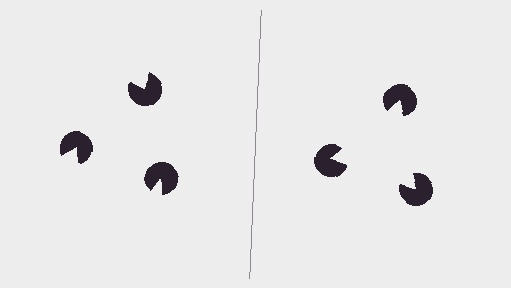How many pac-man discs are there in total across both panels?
6 — 3 on each side.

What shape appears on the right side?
An illusory triangle.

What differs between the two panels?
The pac-man discs are positioned identically on both sides; only the wedge orientations differ. On the right they align to a triangle; on the left they are misaligned.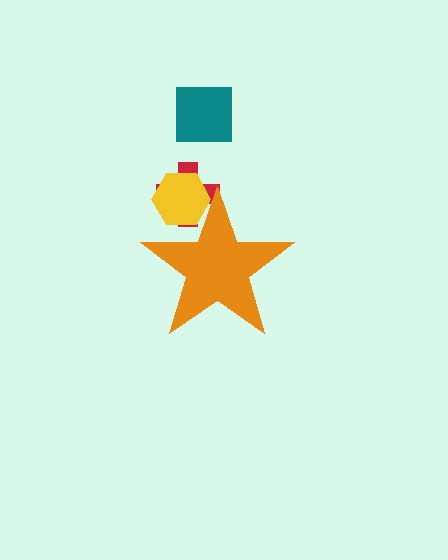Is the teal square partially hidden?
No, the teal square is fully visible.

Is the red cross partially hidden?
Yes, the red cross is partially hidden behind the orange star.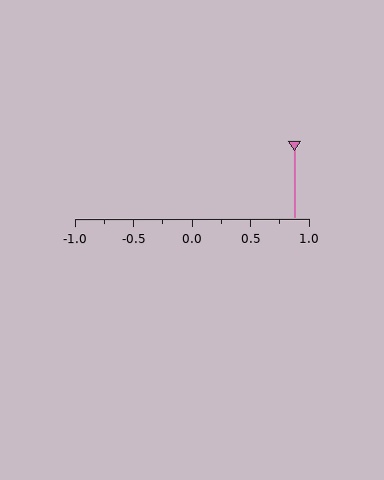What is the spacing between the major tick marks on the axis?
The major ticks are spaced 0.5 apart.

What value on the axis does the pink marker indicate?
The marker indicates approximately 0.88.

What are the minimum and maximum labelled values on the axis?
The axis runs from -1.0 to 1.0.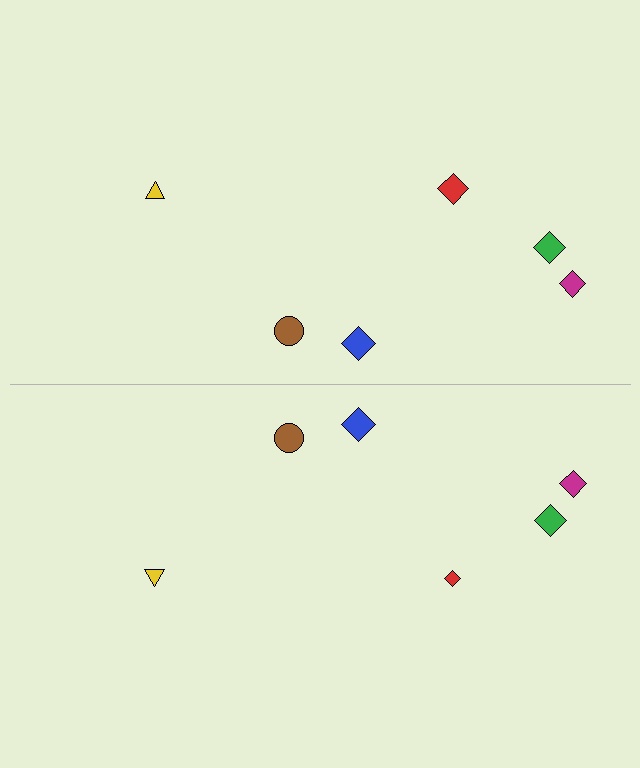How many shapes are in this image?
There are 12 shapes in this image.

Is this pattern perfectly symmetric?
No, the pattern is not perfectly symmetric. The red diamond on the bottom side has a different size than its mirror counterpart.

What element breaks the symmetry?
The red diamond on the bottom side has a different size than its mirror counterpart.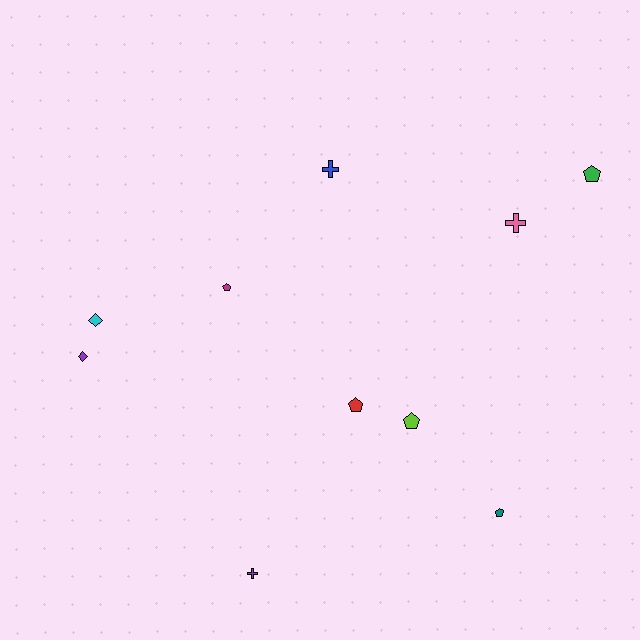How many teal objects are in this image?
There is 1 teal object.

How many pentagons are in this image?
There are 5 pentagons.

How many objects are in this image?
There are 10 objects.